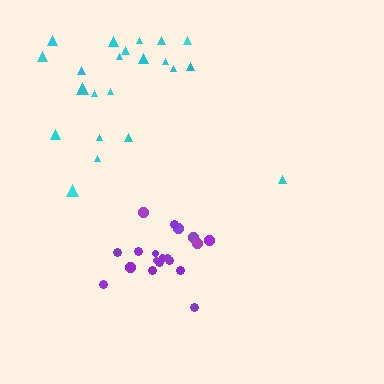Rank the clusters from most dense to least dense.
purple, cyan.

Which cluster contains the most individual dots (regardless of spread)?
Cyan (22).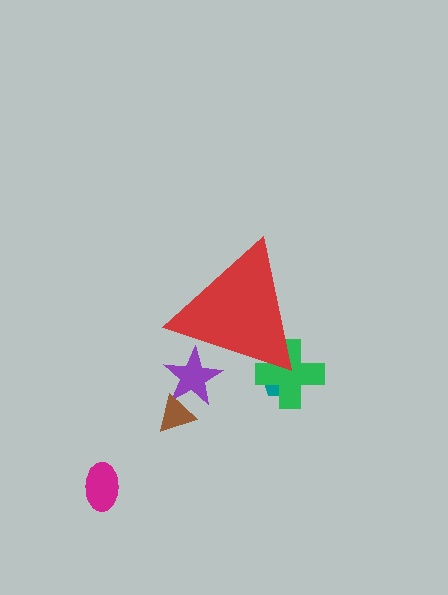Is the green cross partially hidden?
Yes, the green cross is partially hidden behind the red triangle.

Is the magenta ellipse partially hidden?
No, the magenta ellipse is fully visible.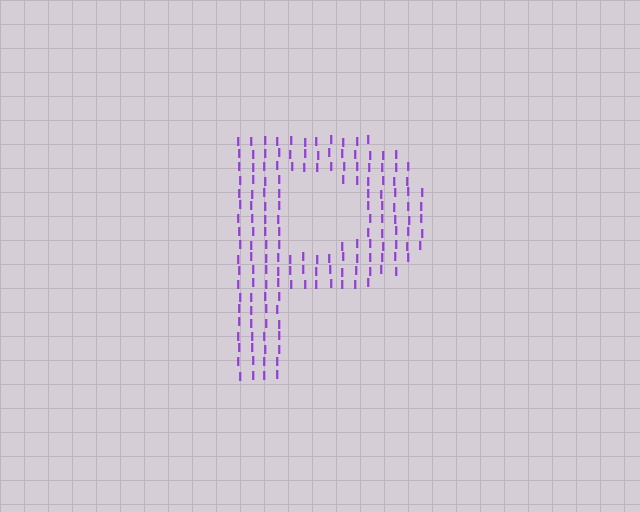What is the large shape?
The large shape is the letter P.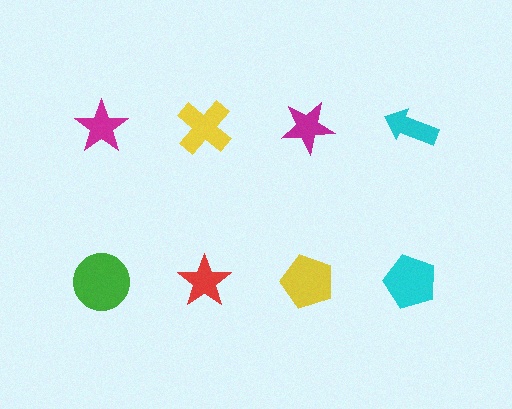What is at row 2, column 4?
A cyan pentagon.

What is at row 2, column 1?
A green circle.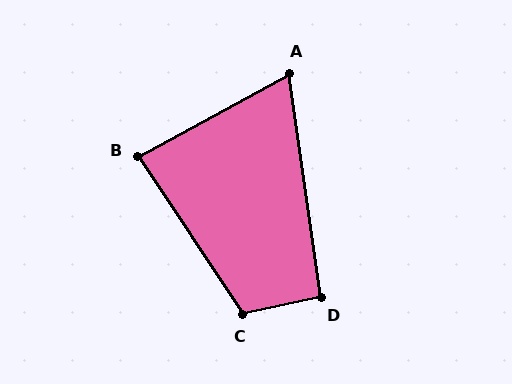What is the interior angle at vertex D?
Approximately 95 degrees (approximately right).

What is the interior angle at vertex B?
Approximately 85 degrees (approximately right).